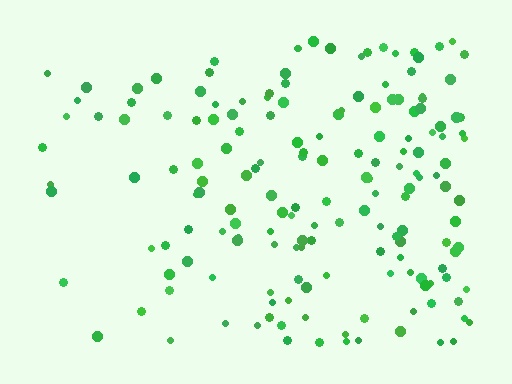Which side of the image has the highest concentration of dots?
The right.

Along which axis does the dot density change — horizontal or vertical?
Horizontal.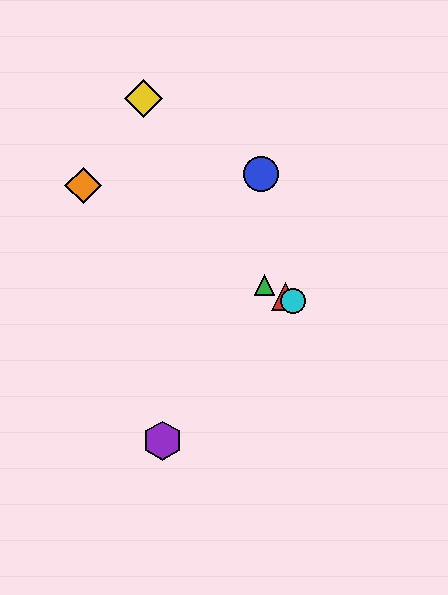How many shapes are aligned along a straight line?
4 shapes (the red triangle, the green triangle, the orange diamond, the cyan circle) are aligned along a straight line.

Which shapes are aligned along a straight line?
The red triangle, the green triangle, the orange diamond, the cyan circle are aligned along a straight line.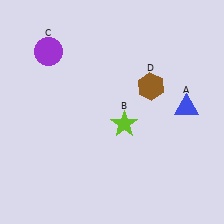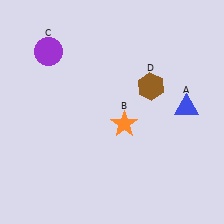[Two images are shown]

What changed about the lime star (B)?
In Image 1, B is lime. In Image 2, it changed to orange.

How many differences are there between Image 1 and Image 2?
There is 1 difference between the two images.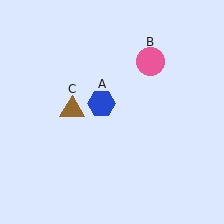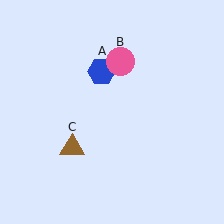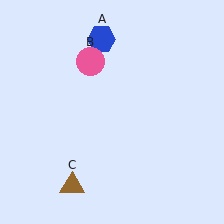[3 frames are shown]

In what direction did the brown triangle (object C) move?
The brown triangle (object C) moved down.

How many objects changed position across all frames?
3 objects changed position: blue hexagon (object A), pink circle (object B), brown triangle (object C).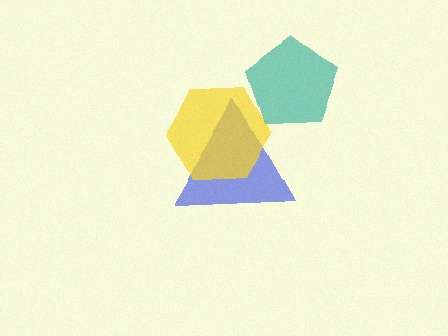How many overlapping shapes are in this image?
There are 3 overlapping shapes in the image.